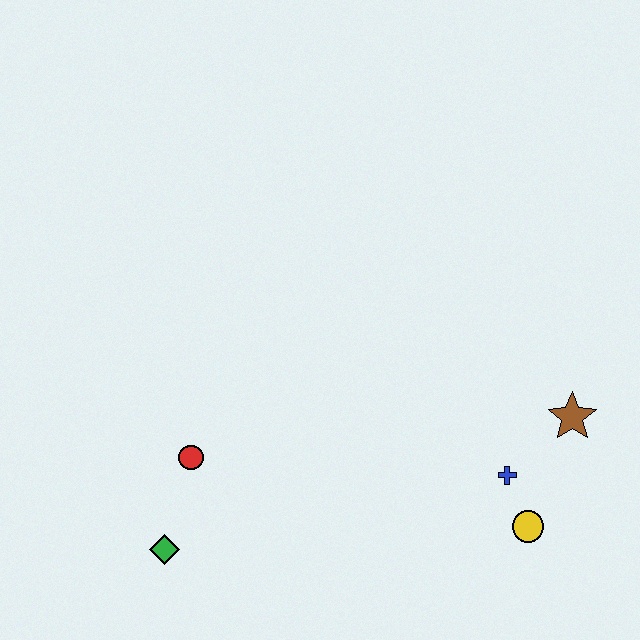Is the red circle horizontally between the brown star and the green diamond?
Yes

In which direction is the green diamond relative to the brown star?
The green diamond is to the left of the brown star.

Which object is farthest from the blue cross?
The green diamond is farthest from the blue cross.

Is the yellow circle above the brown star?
No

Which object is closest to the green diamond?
The red circle is closest to the green diamond.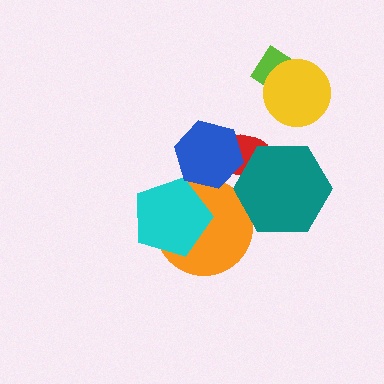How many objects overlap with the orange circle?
3 objects overlap with the orange circle.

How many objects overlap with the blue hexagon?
2 objects overlap with the blue hexagon.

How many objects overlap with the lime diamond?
1 object overlaps with the lime diamond.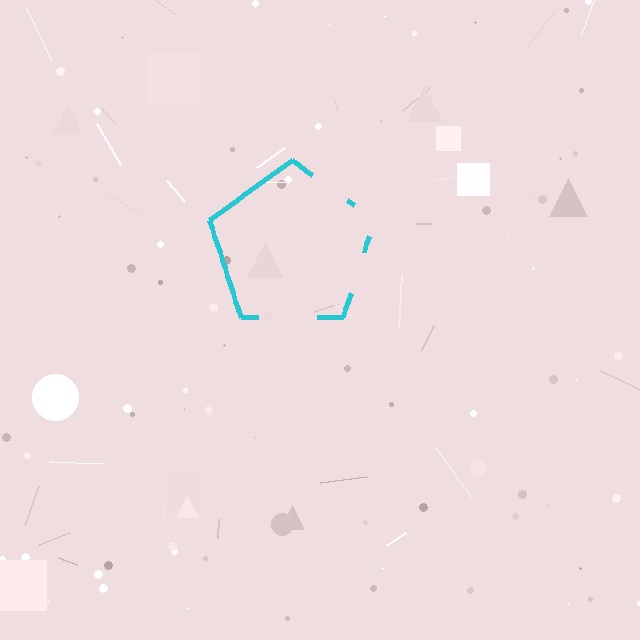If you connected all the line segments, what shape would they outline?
They would outline a pentagon.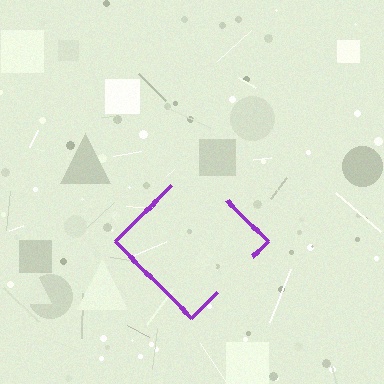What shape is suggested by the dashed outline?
The dashed outline suggests a diamond.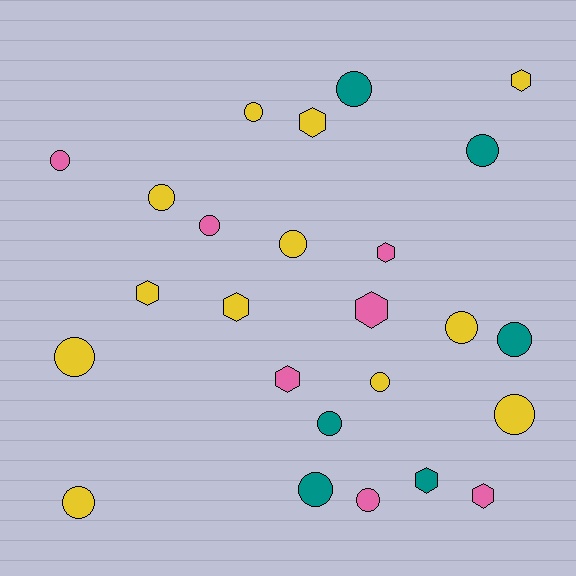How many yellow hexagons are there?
There are 4 yellow hexagons.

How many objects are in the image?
There are 25 objects.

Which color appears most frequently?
Yellow, with 12 objects.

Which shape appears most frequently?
Circle, with 16 objects.